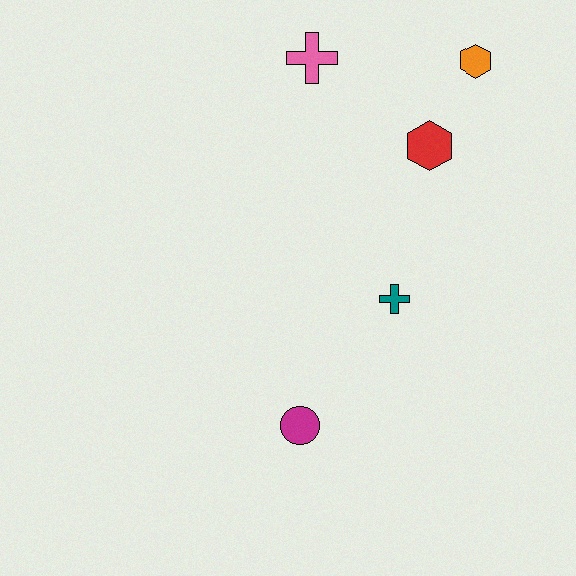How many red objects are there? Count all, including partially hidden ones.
There is 1 red object.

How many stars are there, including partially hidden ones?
There are no stars.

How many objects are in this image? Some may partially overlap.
There are 5 objects.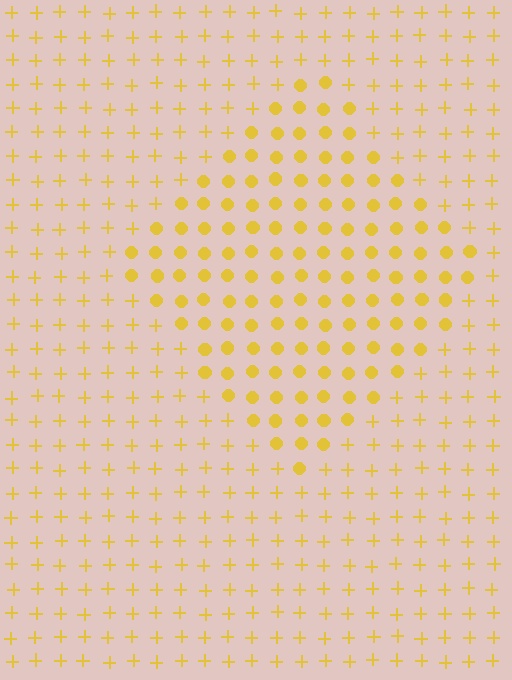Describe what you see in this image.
The image is filled with small yellow elements arranged in a uniform grid. A diamond-shaped region contains circles, while the surrounding area contains plus signs. The boundary is defined purely by the change in element shape.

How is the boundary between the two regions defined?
The boundary is defined by a change in element shape: circles inside vs. plus signs outside. All elements share the same color and spacing.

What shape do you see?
I see a diamond.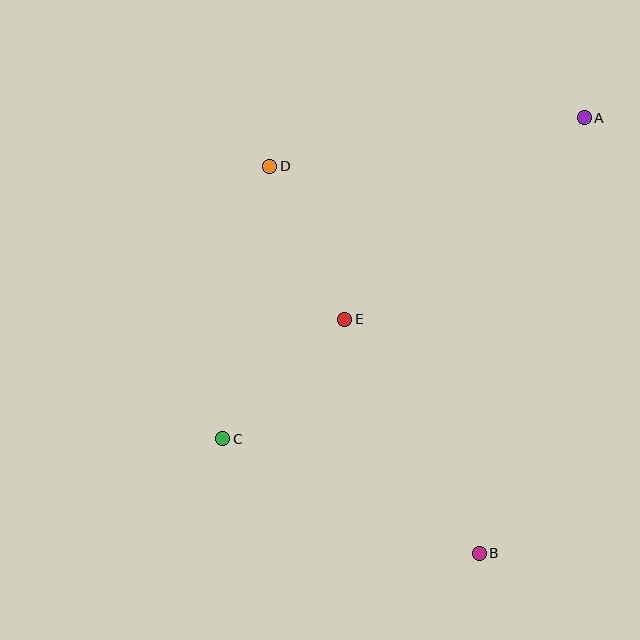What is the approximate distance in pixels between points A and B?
The distance between A and B is approximately 448 pixels.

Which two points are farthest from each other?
Points A and C are farthest from each other.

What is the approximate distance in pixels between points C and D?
The distance between C and D is approximately 277 pixels.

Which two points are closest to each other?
Points C and E are closest to each other.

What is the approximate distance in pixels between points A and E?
The distance between A and E is approximately 313 pixels.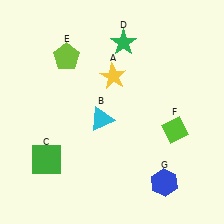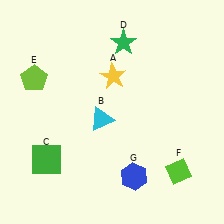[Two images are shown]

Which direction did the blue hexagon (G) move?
The blue hexagon (G) moved left.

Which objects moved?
The objects that moved are: the lime pentagon (E), the lime diamond (F), the blue hexagon (G).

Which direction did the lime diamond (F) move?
The lime diamond (F) moved down.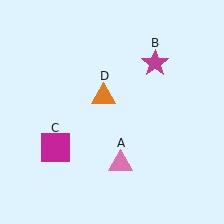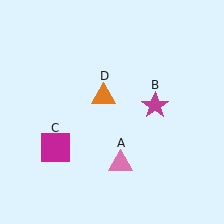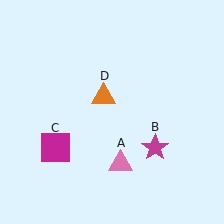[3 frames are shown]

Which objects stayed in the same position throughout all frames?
Pink triangle (object A) and magenta square (object C) and orange triangle (object D) remained stationary.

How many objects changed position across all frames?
1 object changed position: magenta star (object B).